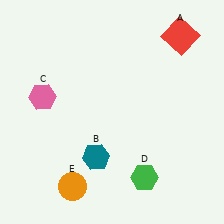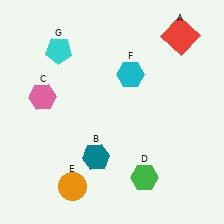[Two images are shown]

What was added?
A cyan hexagon (F), a cyan pentagon (G) were added in Image 2.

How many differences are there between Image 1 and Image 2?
There are 2 differences between the two images.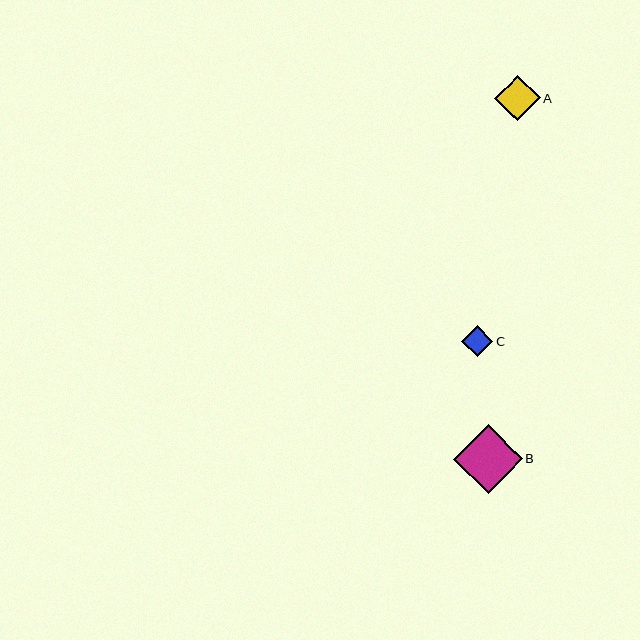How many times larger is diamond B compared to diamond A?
Diamond B is approximately 1.5 times the size of diamond A.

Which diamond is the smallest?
Diamond C is the smallest with a size of approximately 31 pixels.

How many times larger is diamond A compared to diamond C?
Diamond A is approximately 1.5 times the size of diamond C.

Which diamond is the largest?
Diamond B is the largest with a size of approximately 69 pixels.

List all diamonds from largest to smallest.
From largest to smallest: B, A, C.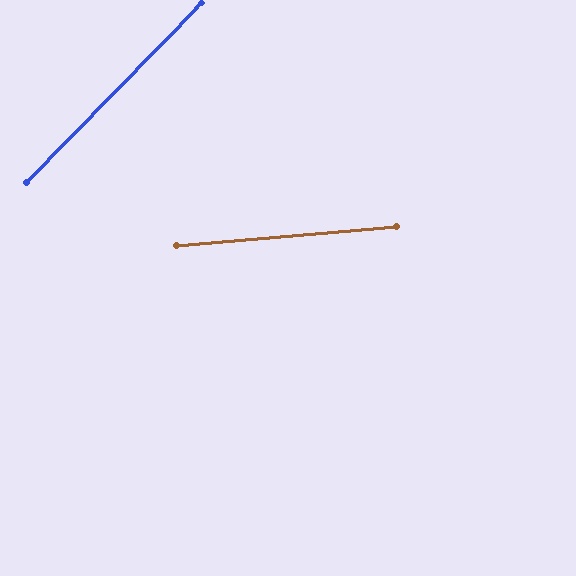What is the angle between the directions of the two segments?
Approximately 40 degrees.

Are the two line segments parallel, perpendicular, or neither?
Neither parallel nor perpendicular — they differ by about 40°.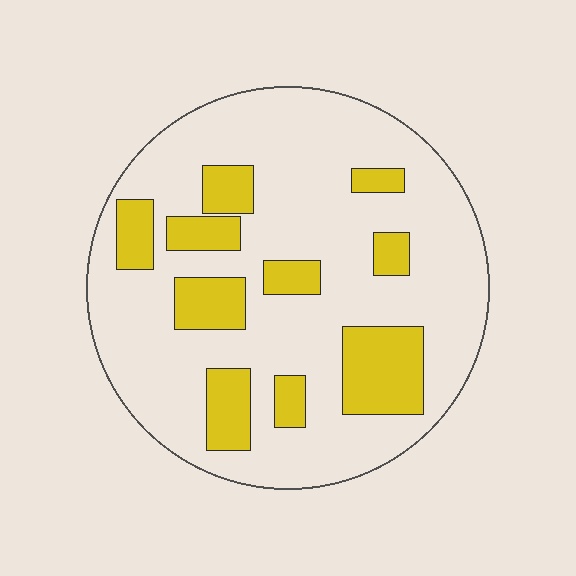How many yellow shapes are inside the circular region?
10.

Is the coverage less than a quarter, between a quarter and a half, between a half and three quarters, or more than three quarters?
Less than a quarter.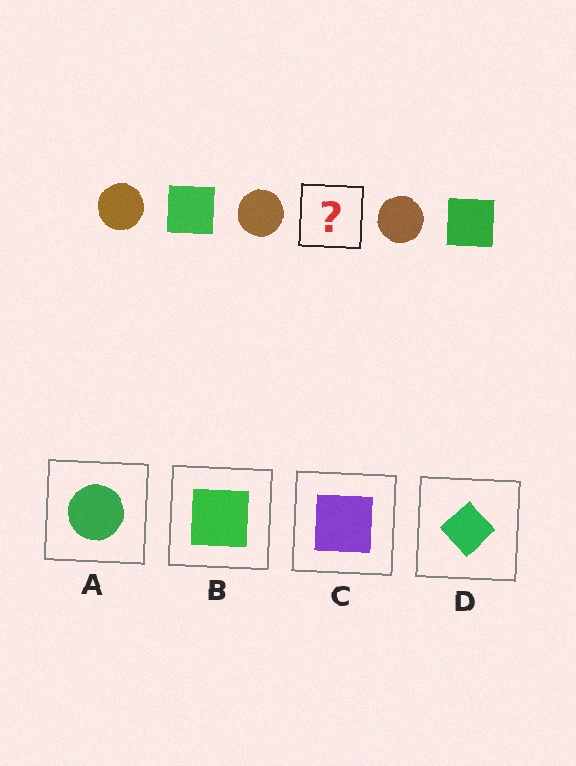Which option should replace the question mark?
Option B.